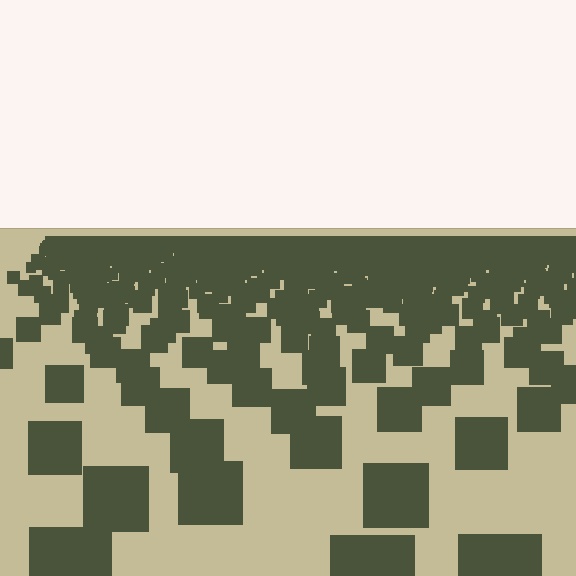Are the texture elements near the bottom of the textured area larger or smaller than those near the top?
Larger. Near the bottom, elements are closer to the viewer and appear at a bigger on-screen size.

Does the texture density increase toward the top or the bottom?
Density increases toward the top.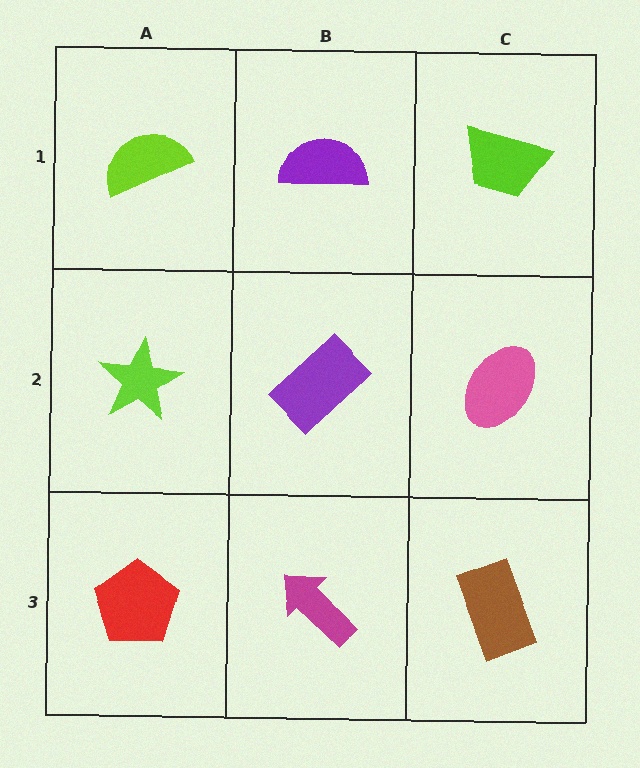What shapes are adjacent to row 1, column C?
A pink ellipse (row 2, column C), a purple semicircle (row 1, column B).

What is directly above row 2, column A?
A lime semicircle.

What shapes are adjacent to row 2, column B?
A purple semicircle (row 1, column B), a magenta arrow (row 3, column B), a lime star (row 2, column A), a pink ellipse (row 2, column C).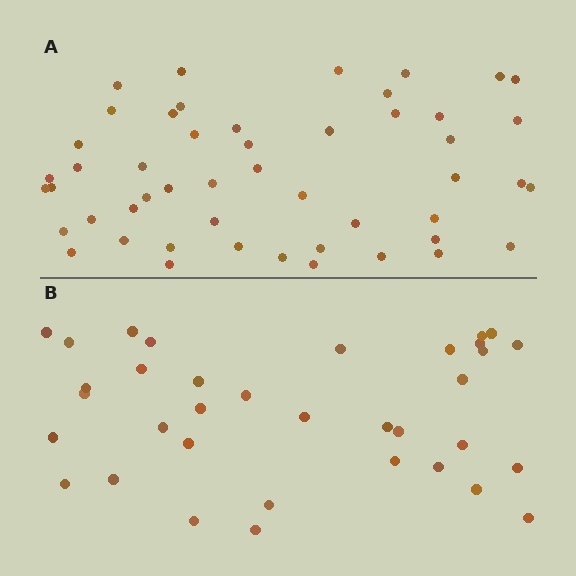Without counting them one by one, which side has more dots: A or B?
Region A (the top region) has more dots.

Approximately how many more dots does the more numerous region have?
Region A has approximately 15 more dots than region B.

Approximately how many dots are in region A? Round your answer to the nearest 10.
About 50 dots.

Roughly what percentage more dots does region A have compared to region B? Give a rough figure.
About 45% more.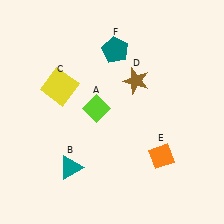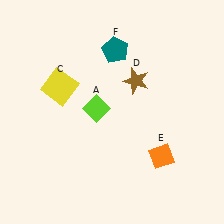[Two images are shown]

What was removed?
The teal triangle (B) was removed in Image 2.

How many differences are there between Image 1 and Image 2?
There is 1 difference between the two images.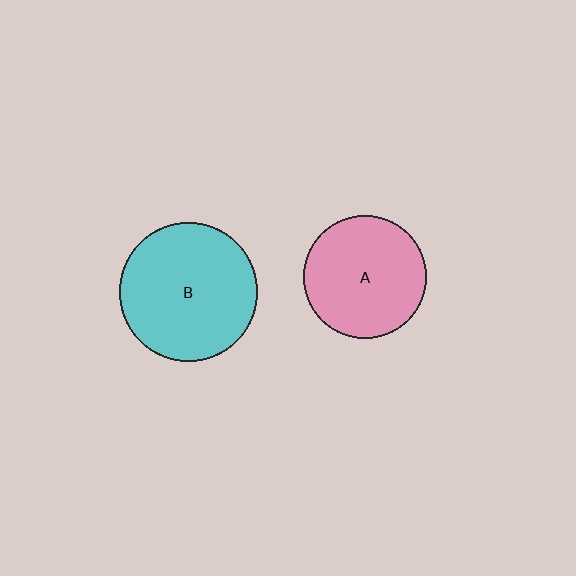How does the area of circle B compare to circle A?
Approximately 1.3 times.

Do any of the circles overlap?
No, none of the circles overlap.